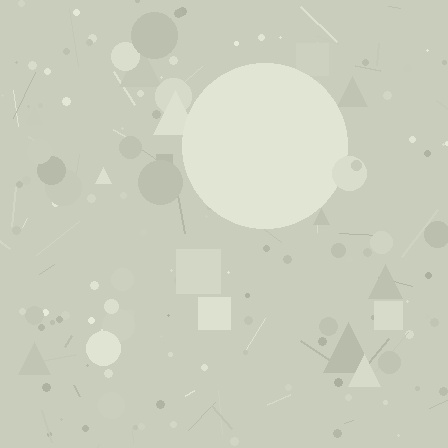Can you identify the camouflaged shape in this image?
The camouflaged shape is a circle.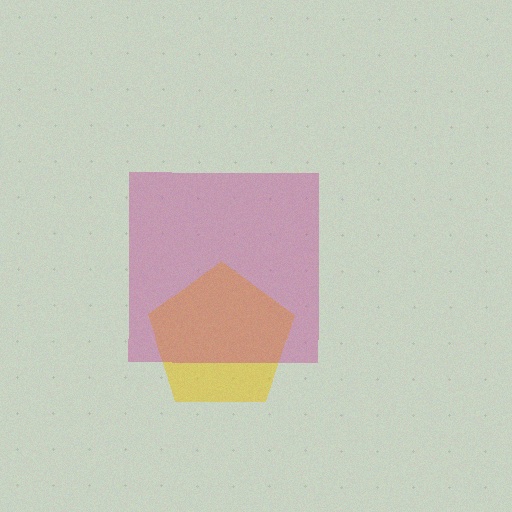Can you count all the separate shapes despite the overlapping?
Yes, there are 2 separate shapes.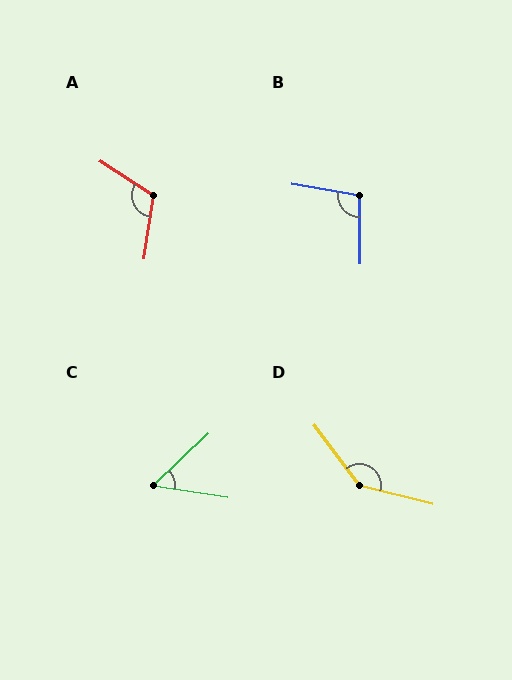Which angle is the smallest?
C, at approximately 52 degrees.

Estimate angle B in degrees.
Approximately 100 degrees.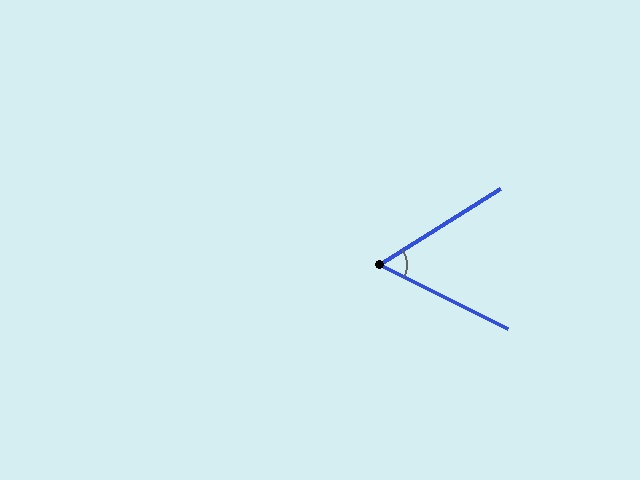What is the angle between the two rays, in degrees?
Approximately 59 degrees.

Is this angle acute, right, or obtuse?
It is acute.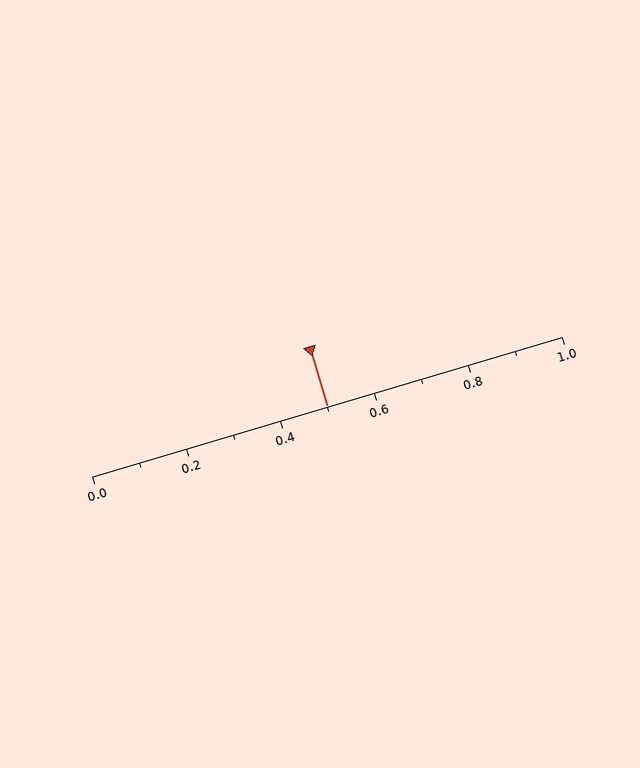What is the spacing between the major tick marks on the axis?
The major ticks are spaced 0.2 apart.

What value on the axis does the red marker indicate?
The marker indicates approximately 0.5.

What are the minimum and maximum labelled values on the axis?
The axis runs from 0.0 to 1.0.